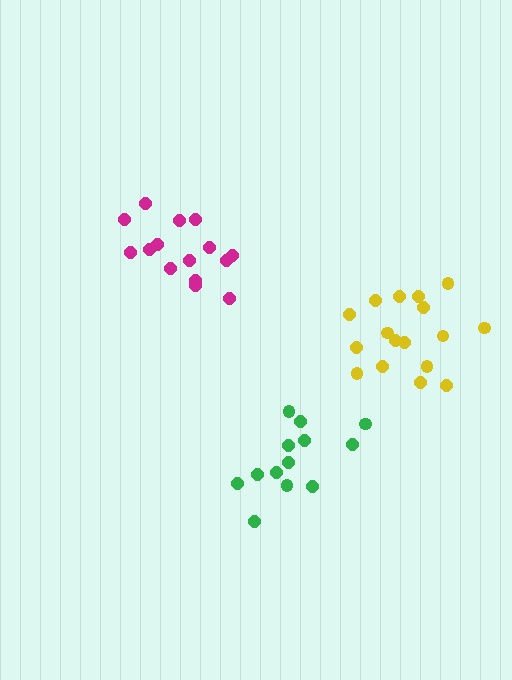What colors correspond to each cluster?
The clusters are colored: magenta, yellow, green.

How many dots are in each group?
Group 1: 15 dots, Group 2: 17 dots, Group 3: 13 dots (45 total).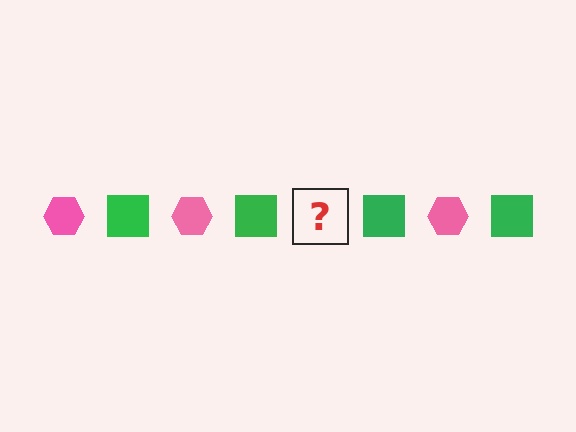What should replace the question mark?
The question mark should be replaced with a pink hexagon.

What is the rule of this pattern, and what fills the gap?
The rule is that the pattern alternates between pink hexagon and green square. The gap should be filled with a pink hexagon.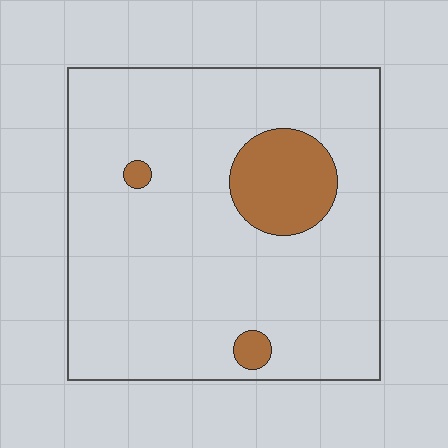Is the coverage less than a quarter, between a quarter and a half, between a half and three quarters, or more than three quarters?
Less than a quarter.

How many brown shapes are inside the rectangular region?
3.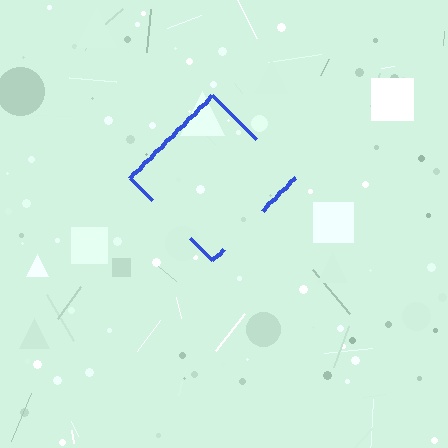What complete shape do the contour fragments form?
The contour fragments form a diamond.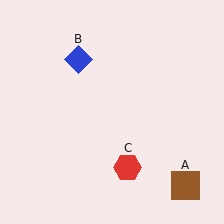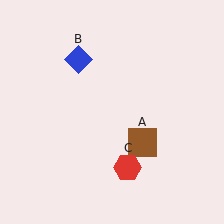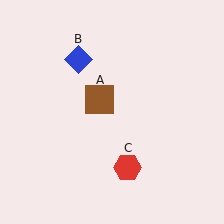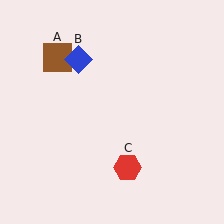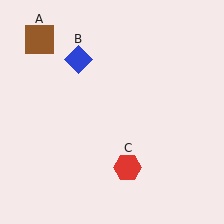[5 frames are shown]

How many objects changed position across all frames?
1 object changed position: brown square (object A).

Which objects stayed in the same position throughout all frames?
Blue diamond (object B) and red hexagon (object C) remained stationary.